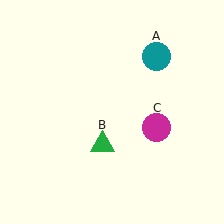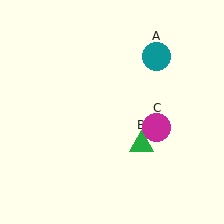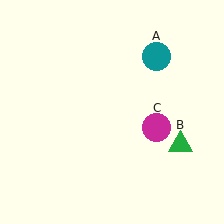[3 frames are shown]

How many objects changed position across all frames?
1 object changed position: green triangle (object B).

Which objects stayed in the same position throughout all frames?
Teal circle (object A) and magenta circle (object C) remained stationary.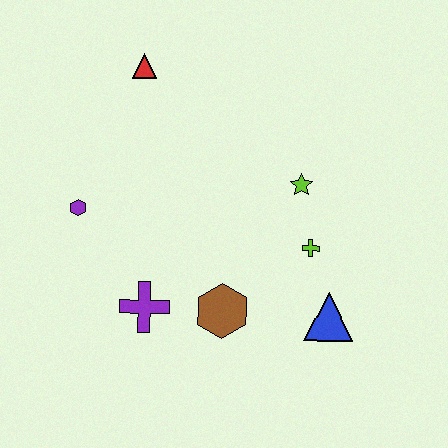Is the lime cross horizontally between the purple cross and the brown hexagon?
No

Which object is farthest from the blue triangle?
The red triangle is farthest from the blue triangle.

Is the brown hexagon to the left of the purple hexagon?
No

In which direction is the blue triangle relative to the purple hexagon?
The blue triangle is to the right of the purple hexagon.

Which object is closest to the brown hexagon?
The purple cross is closest to the brown hexagon.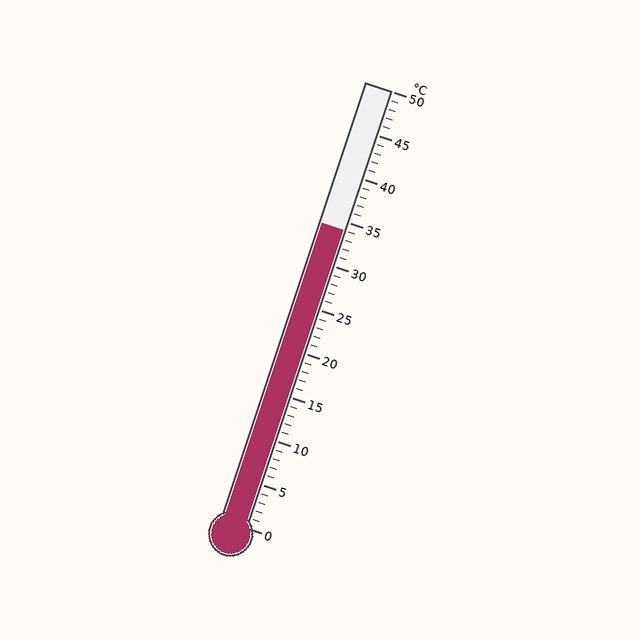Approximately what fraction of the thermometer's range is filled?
The thermometer is filled to approximately 70% of its range.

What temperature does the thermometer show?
The thermometer shows approximately 34°C.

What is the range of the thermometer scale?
The thermometer scale ranges from 0°C to 50°C.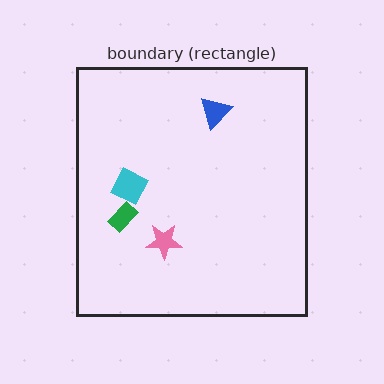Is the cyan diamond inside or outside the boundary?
Inside.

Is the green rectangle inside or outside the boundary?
Inside.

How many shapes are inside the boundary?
4 inside, 0 outside.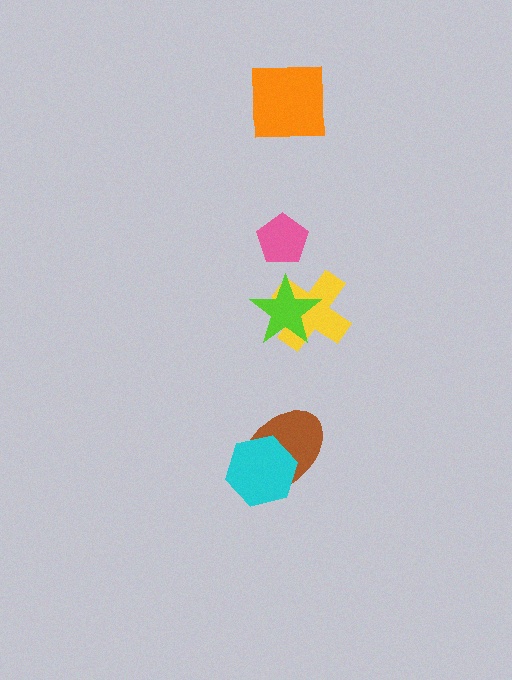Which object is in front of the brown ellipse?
The cyan hexagon is in front of the brown ellipse.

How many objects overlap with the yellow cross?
1 object overlaps with the yellow cross.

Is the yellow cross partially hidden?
Yes, it is partially covered by another shape.